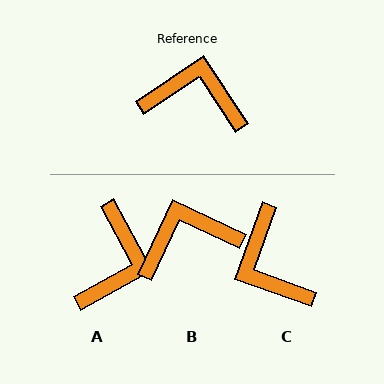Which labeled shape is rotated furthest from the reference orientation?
C, about 126 degrees away.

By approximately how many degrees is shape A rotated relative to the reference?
Approximately 95 degrees clockwise.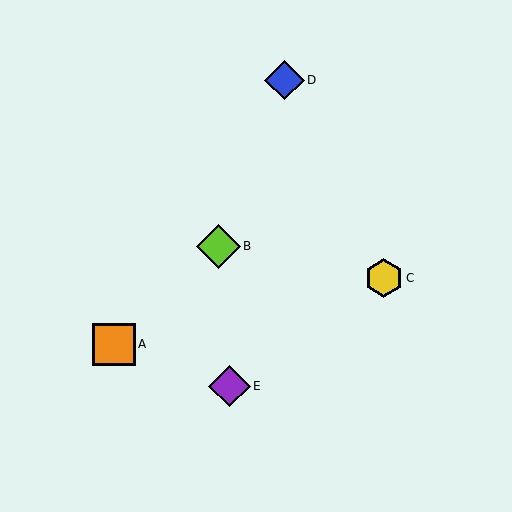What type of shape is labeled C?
Shape C is a yellow hexagon.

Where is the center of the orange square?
The center of the orange square is at (114, 344).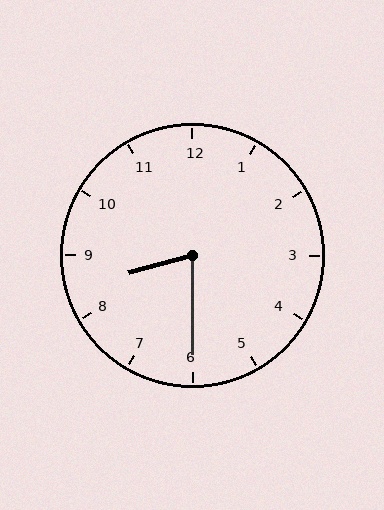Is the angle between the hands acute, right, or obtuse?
It is acute.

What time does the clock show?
8:30.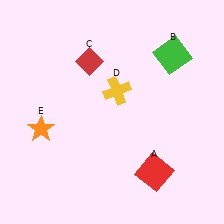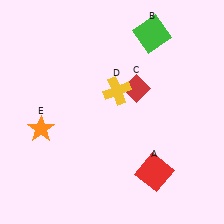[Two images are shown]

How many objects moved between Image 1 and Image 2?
2 objects moved between the two images.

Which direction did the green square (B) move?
The green square (B) moved up.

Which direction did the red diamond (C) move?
The red diamond (C) moved right.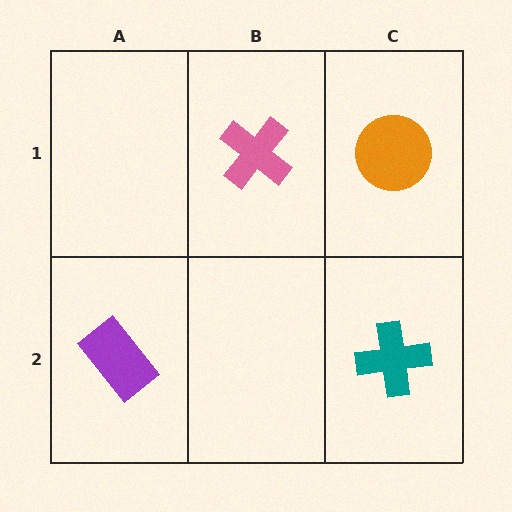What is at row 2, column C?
A teal cross.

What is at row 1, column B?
A pink cross.